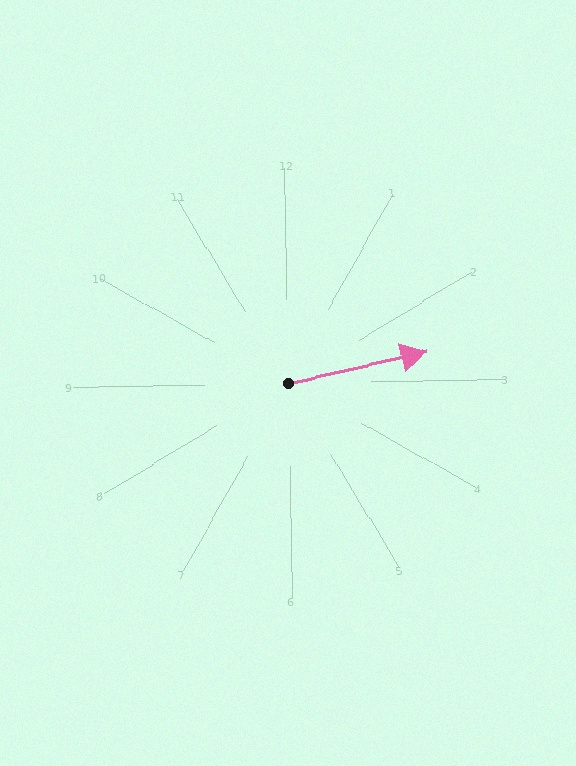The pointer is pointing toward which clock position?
Roughly 3 o'clock.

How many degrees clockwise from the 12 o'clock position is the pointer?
Approximately 78 degrees.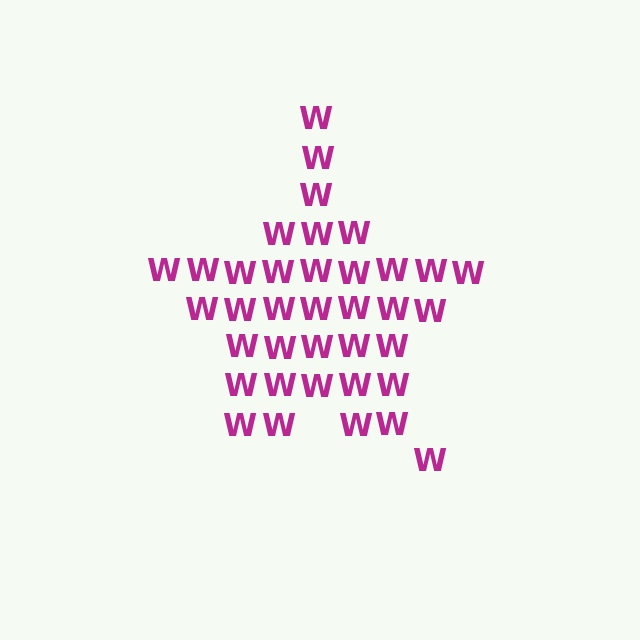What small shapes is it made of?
It is made of small letter W's.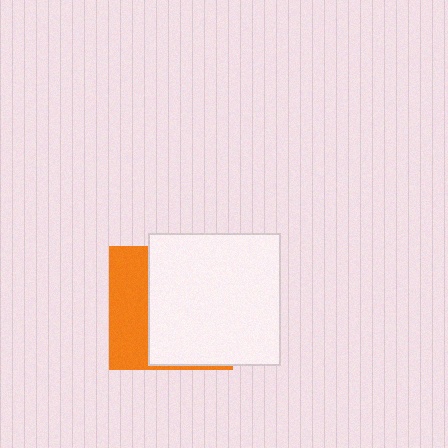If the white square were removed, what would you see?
You would see the complete orange square.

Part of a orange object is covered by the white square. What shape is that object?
It is a square.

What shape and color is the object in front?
The object in front is a white square.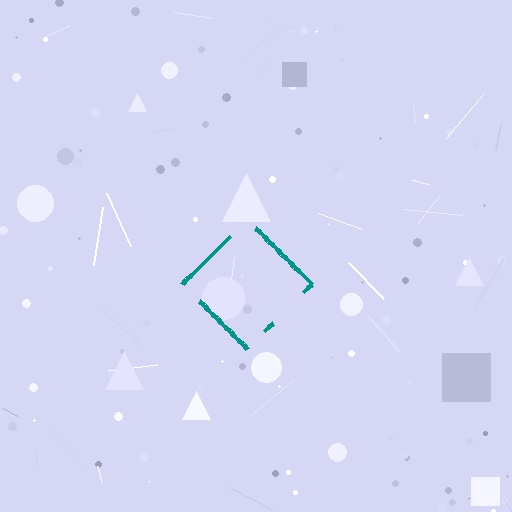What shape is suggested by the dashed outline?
The dashed outline suggests a diamond.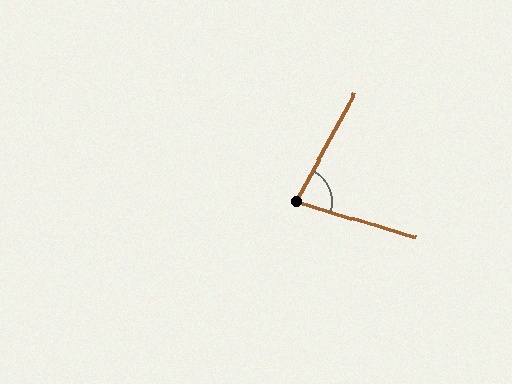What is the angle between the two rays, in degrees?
Approximately 78 degrees.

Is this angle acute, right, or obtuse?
It is acute.